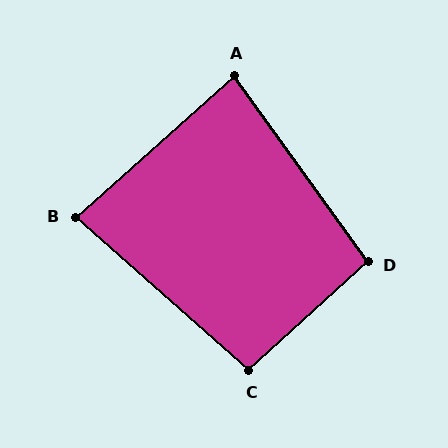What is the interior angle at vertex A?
Approximately 84 degrees (acute).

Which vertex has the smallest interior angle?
B, at approximately 83 degrees.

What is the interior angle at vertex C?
Approximately 96 degrees (obtuse).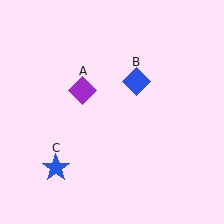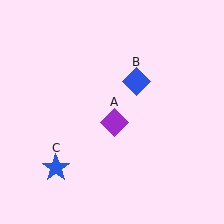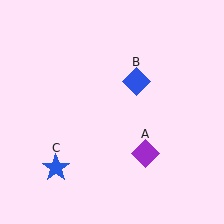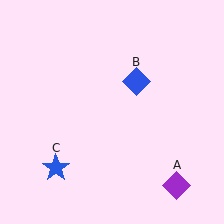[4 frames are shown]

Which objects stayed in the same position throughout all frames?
Blue diamond (object B) and blue star (object C) remained stationary.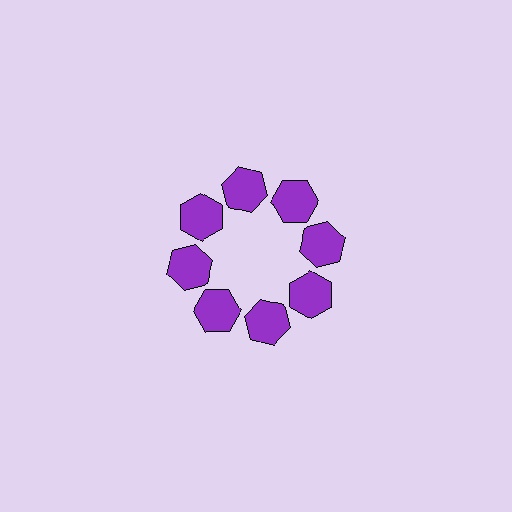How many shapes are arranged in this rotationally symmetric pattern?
There are 8 shapes, arranged in 8 groups of 1.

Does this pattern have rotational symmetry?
Yes, this pattern has 8-fold rotational symmetry. It looks the same after rotating 45 degrees around the center.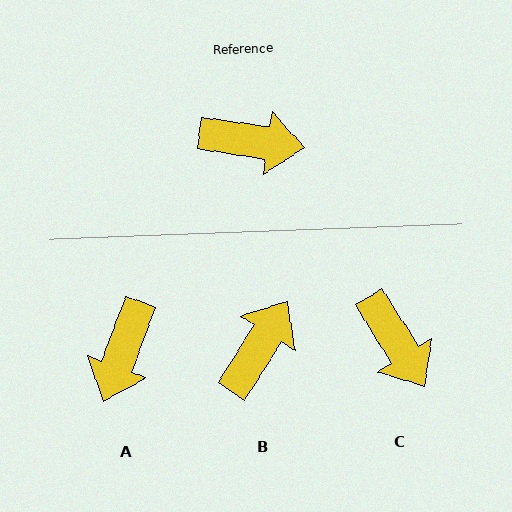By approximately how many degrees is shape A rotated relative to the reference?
Approximately 103 degrees clockwise.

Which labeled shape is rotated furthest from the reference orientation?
A, about 103 degrees away.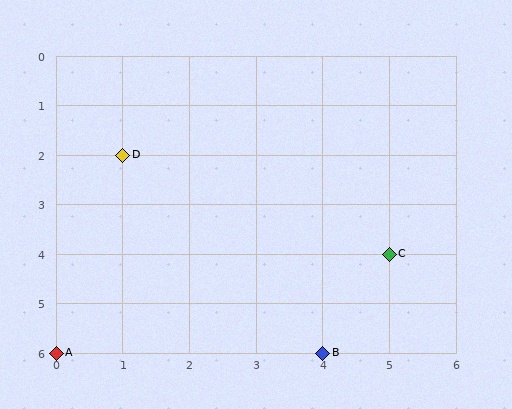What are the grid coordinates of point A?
Point A is at grid coordinates (0, 6).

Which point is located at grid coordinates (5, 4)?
Point C is at (5, 4).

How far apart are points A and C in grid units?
Points A and C are 5 columns and 2 rows apart (about 5.4 grid units diagonally).